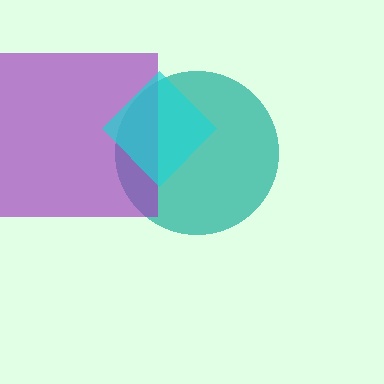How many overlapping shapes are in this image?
There are 3 overlapping shapes in the image.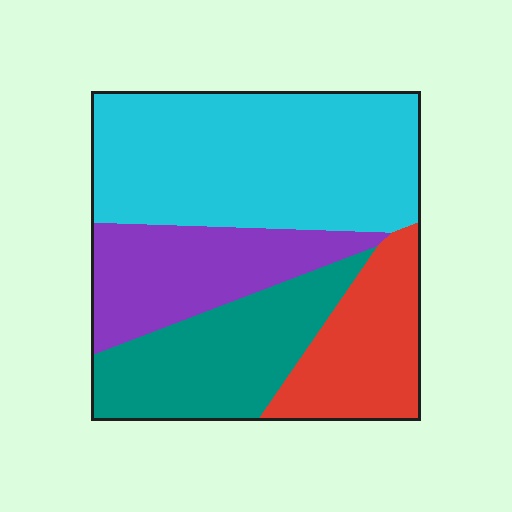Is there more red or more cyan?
Cyan.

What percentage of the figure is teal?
Teal covers roughly 20% of the figure.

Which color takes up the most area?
Cyan, at roughly 40%.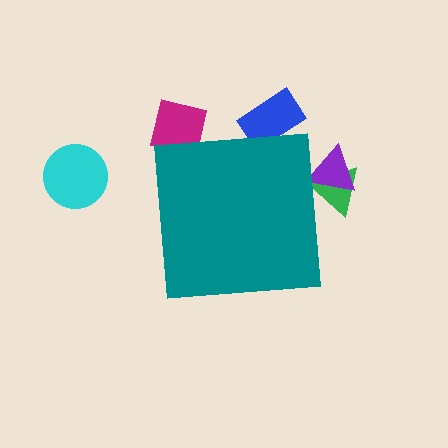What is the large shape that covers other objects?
A teal square.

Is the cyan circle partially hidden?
No, the cyan circle is fully visible.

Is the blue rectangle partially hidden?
Yes, the blue rectangle is partially hidden behind the teal square.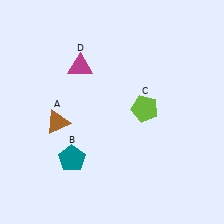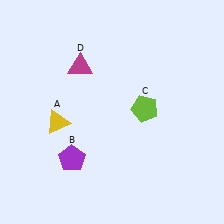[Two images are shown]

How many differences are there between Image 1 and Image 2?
There are 2 differences between the two images.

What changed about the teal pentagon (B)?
In Image 1, B is teal. In Image 2, it changed to purple.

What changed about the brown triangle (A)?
In Image 1, A is brown. In Image 2, it changed to yellow.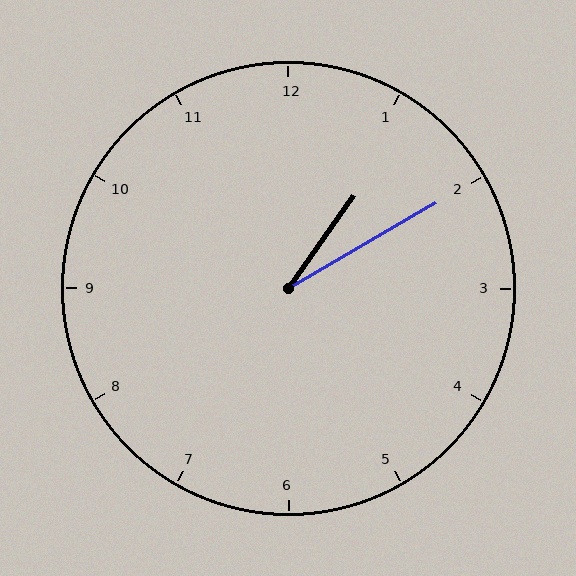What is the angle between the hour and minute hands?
Approximately 25 degrees.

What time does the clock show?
1:10.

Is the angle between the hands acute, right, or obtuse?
It is acute.